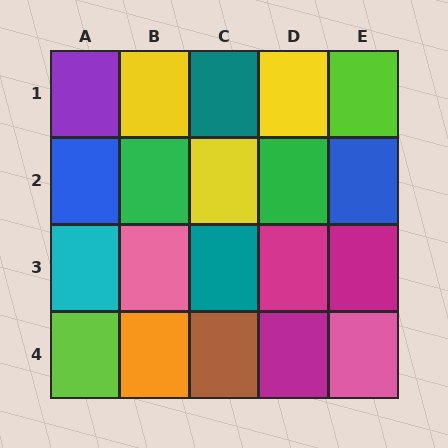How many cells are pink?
2 cells are pink.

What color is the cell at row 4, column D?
Magenta.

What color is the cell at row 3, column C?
Teal.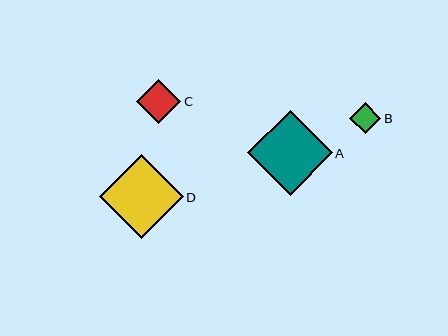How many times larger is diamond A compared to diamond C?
Diamond A is approximately 1.9 times the size of diamond C.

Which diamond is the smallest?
Diamond B is the smallest with a size of approximately 31 pixels.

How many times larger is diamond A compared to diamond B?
Diamond A is approximately 2.7 times the size of diamond B.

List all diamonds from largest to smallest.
From largest to smallest: A, D, C, B.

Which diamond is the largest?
Diamond A is the largest with a size of approximately 84 pixels.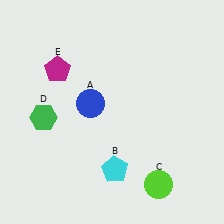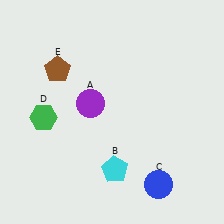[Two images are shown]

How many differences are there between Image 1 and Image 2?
There are 3 differences between the two images.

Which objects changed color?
A changed from blue to purple. C changed from lime to blue. E changed from magenta to brown.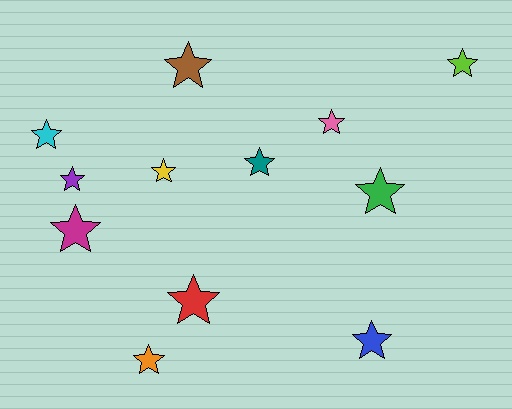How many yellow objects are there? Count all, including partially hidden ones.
There is 1 yellow object.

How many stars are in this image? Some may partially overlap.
There are 12 stars.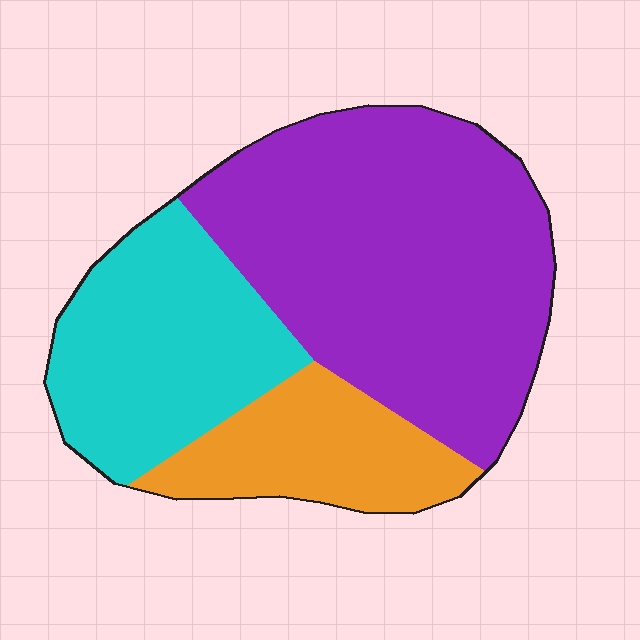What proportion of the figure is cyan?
Cyan takes up about one quarter (1/4) of the figure.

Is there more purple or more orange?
Purple.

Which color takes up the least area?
Orange, at roughly 20%.